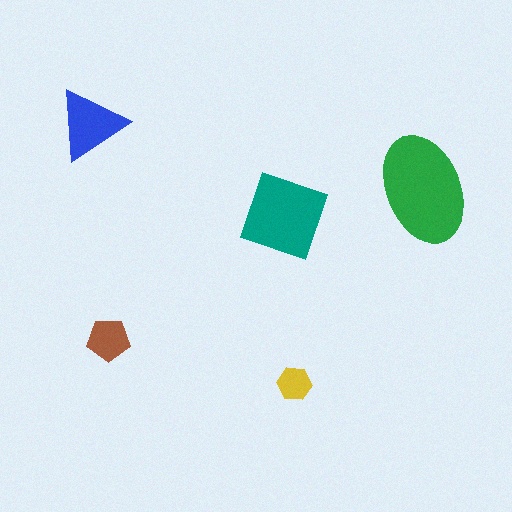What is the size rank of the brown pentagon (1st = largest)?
4th.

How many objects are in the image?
There are 5 objects in the image.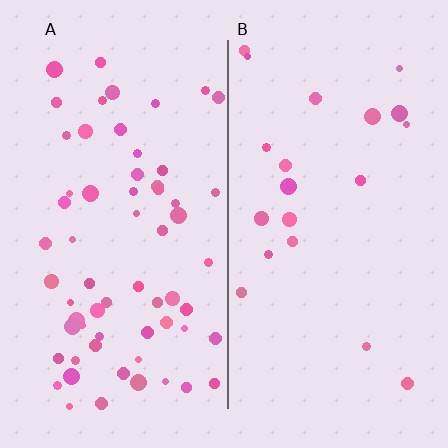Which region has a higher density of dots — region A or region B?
A (the left).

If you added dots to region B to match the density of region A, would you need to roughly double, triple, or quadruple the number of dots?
Approximately triple.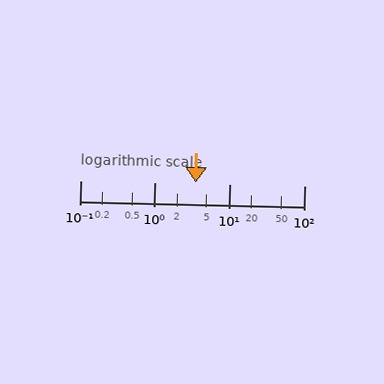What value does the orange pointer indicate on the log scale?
The pointer indicates approximately 3.5.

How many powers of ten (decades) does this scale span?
The scale spans 3 decades, from 0.1 to 100.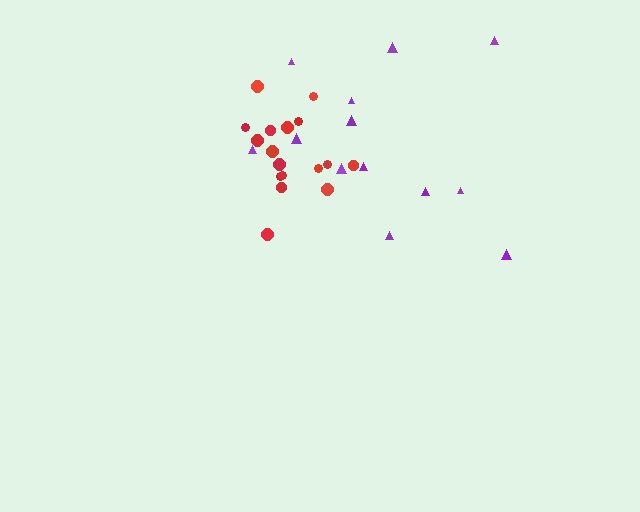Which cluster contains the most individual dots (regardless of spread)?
Red (17).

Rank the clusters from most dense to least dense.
red, purple.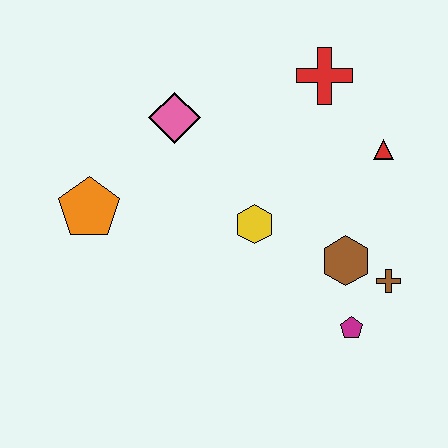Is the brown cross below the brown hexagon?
Yes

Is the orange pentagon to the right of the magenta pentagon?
No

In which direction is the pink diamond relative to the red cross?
The pink diamond is to the left of the red cross.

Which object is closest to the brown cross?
The brown hexagon is closest to the brown cross.